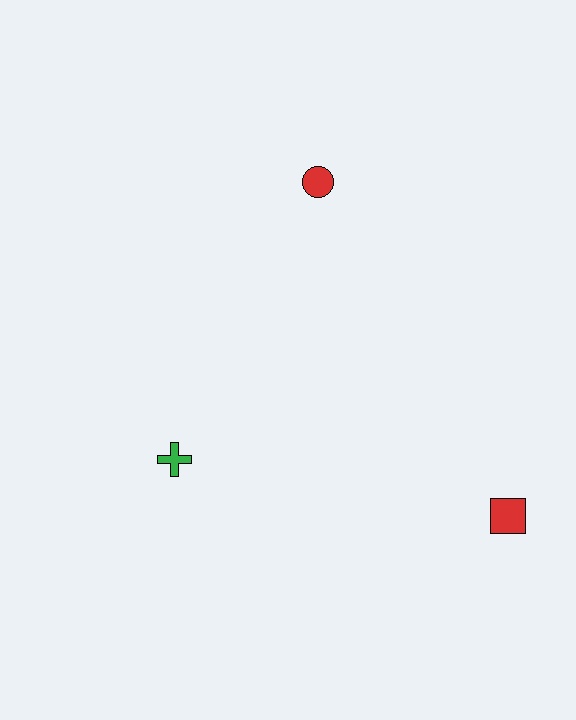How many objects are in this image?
There are 3 objects.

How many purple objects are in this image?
There are no purple objects.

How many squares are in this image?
There is 1 square.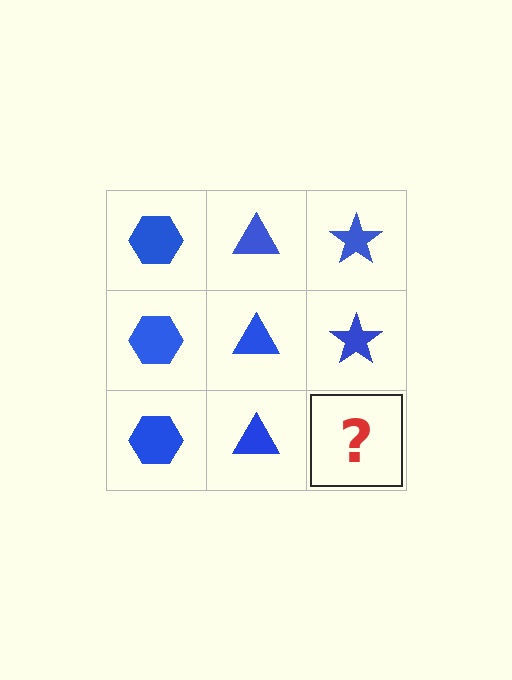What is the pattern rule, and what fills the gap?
The rule is that each column has a consistent shape. The gap should be filled with a blue star.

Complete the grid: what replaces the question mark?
The question mark should be replaced with a blue star.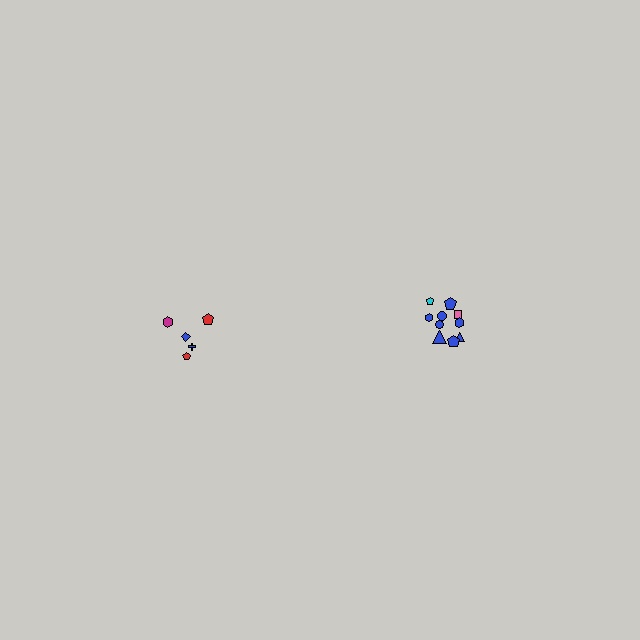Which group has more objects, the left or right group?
The right group.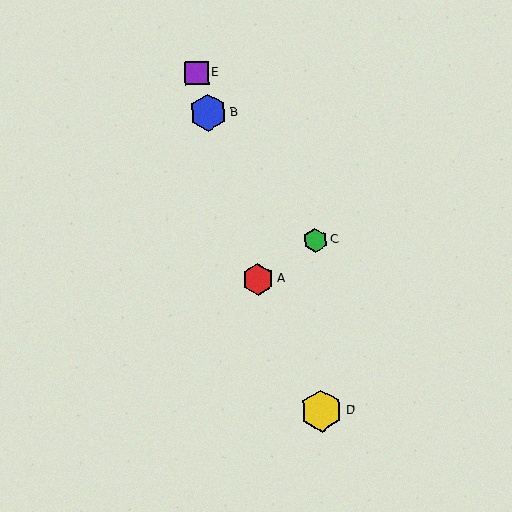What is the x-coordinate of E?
Object E is at x≈196.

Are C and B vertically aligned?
No, C is at x≈315 and B is at x≈208.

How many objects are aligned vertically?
2 objects (C, D) are aligned vertically.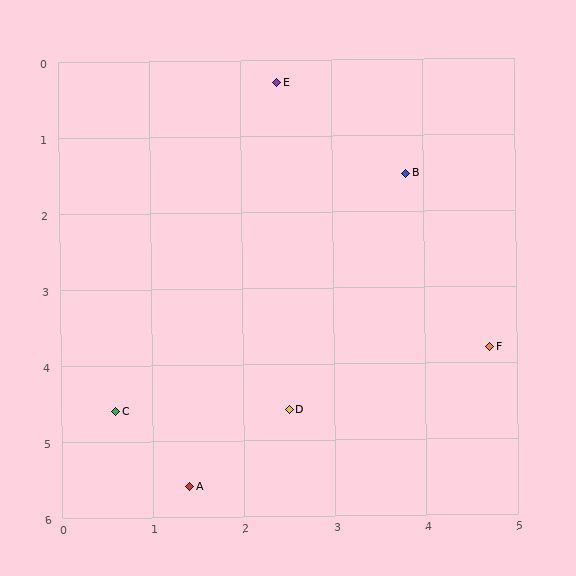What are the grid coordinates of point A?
Point A is at approximately (1.4, 5.6).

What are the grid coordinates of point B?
Point B is at approximately (3.8, 1.5).